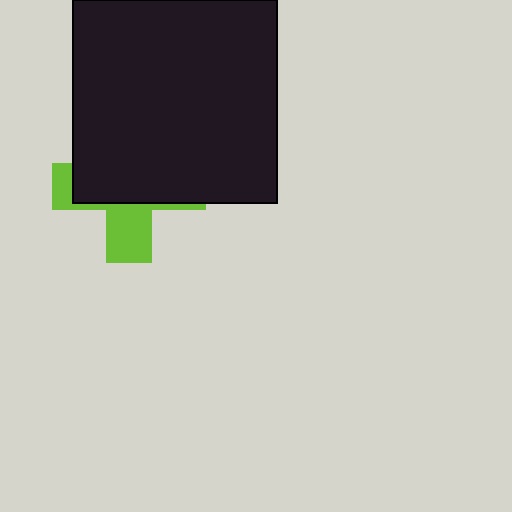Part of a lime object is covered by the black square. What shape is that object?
It is a cross.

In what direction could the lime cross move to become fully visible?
The lime cross could move down. That would shift it out from behind the black square entirely.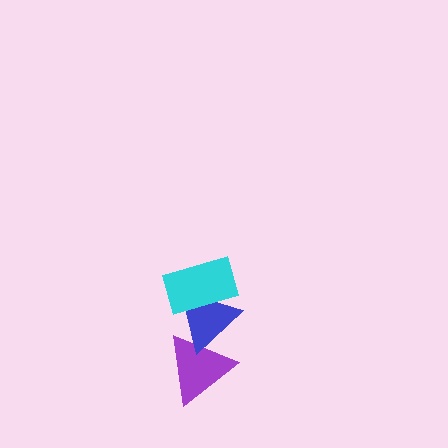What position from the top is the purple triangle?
The purple triangle is 3rd from the top.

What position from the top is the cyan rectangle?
The cyan rectangle is 1st from the top.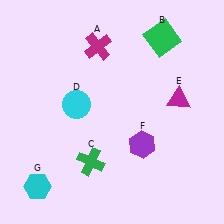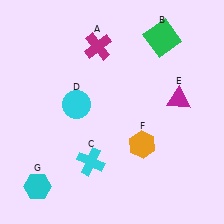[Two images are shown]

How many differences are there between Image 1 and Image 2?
There are 2 differences between the two images.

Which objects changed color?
C changed from green to cyan. F changed from purple to orange.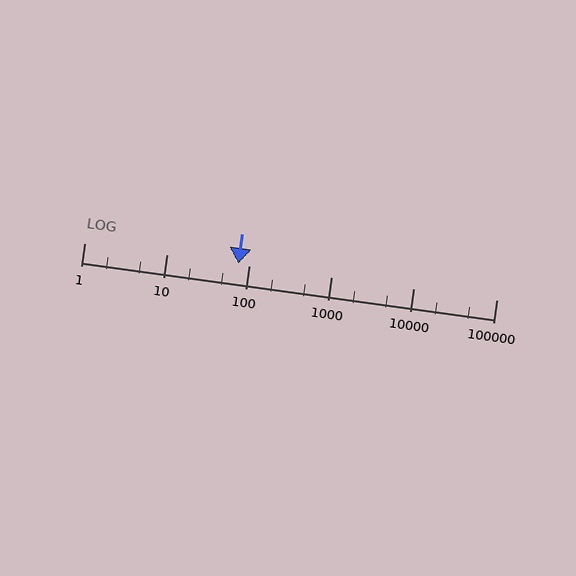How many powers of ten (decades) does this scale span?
The scale spans 5 decades, from 1 to 100000.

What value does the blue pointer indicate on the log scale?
The pointer indicates approximately 74.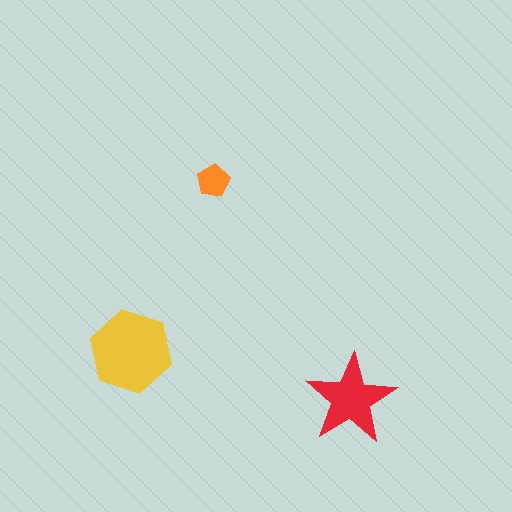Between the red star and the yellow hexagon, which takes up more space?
The yellow hexagon.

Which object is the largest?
The yellow hexagon.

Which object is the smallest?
The orange pentagon.